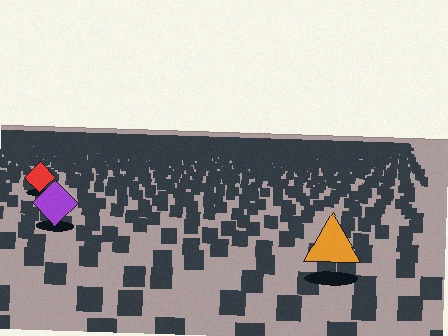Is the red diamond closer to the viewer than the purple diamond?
No. The purple diamond is closer — you can tell from the texture gradient: the ground texture is coarser near it.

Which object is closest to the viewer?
The orange triangle is closest. The texture marks near it are larger and more spread out.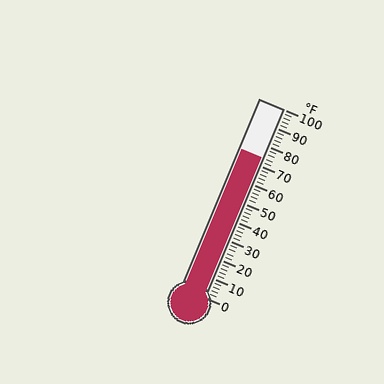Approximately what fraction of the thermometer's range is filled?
The thermometer is filled to approximately 75% of its range.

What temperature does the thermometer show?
The thermometer shows approximately 74°F.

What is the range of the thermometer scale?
The thermometer scale ranges from 0°F to 100°F.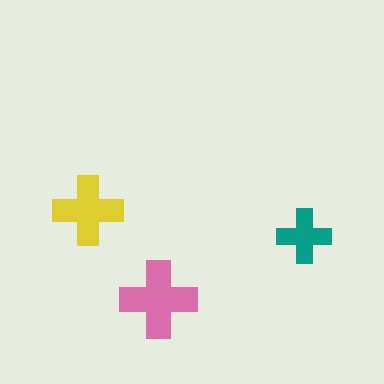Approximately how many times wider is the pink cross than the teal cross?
About 1.5 times wider.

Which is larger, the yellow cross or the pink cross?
The pink one.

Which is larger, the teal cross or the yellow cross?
The yellow one.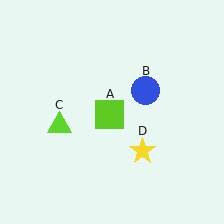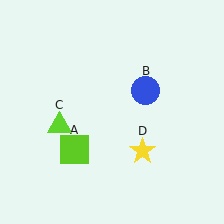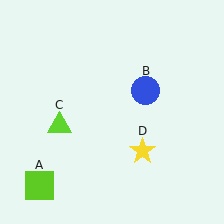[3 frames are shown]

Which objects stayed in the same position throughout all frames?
Blue circle (object B) and lime triangle (object C) and yellow star (object D) remained stationary.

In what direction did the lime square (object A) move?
The lime square (object A) moved down and to the left.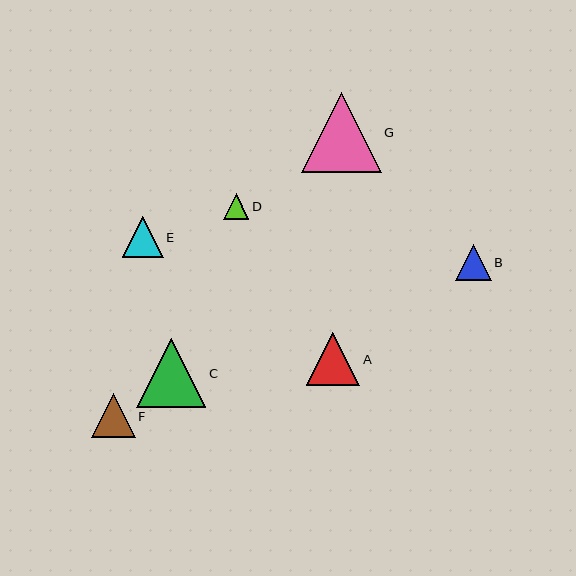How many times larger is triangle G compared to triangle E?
Triangle G is approximately 2.0 times the size of triangle E.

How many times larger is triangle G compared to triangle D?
Triangle G is approximately 3.1 times the size of triangle D.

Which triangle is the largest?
Triangle G is the largest with a size of approximately 80 pixels.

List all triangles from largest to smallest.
From largest to smallest: G, C, A, F, E, B, D.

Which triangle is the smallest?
Triangle D is the smallest with a size of approximately 26 pixels.